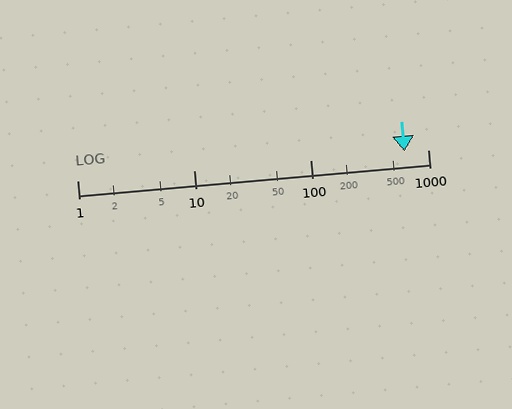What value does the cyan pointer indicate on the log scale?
The pointer indicates approximately 630.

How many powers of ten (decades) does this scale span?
The scale spans 3 decades, from 1 to 1000.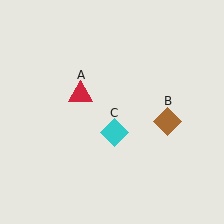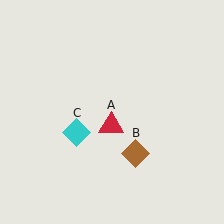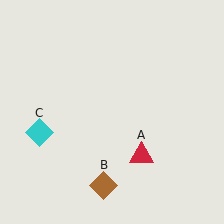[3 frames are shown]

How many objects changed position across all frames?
3 objects changed position: red triangle (object A), brown diamond (object B), cyan diamond (object C).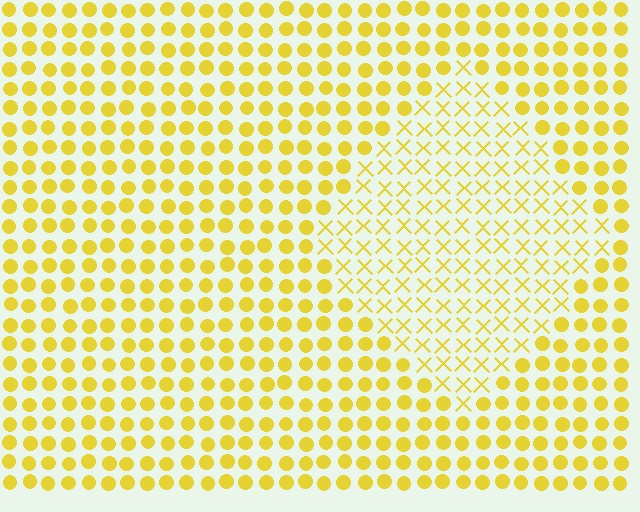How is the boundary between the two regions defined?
The boundary is defined by a change in element shape: X marks inside vs. circles outside. All elements share the same color and spacing.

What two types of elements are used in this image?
The image uses X marks inside the diamond region and circles outside it.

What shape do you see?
I see a diamond.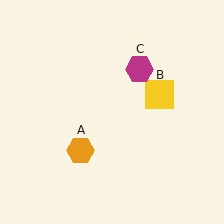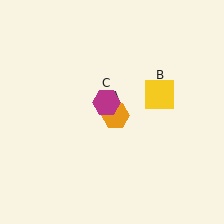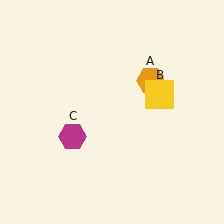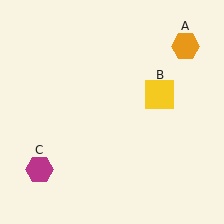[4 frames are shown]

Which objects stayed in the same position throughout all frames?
Yellow square (object B) remained stationary.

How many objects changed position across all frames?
2 objects changed position: orange hexagon (object A), magenta hexagon (object C).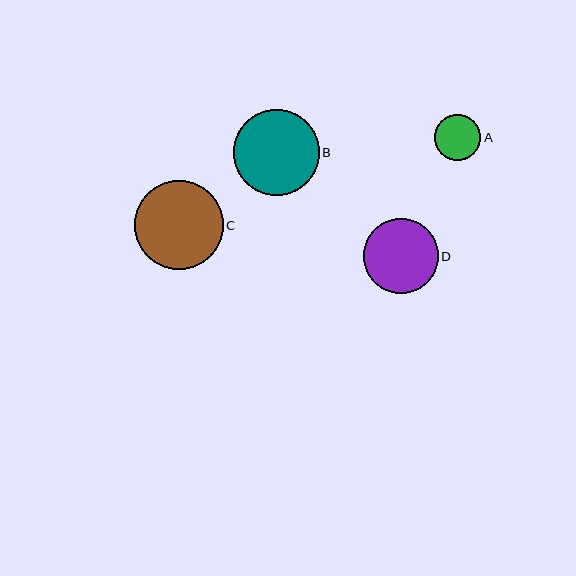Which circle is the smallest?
Circle A is the smallest with a size of approximately 46 pixels.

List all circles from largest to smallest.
From largest to smallest: C, B, D, A.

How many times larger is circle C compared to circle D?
Circle C is approximately 1.2 times the size of circle D.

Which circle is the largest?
Circle C is the largest with a size of approximately 89 pixels.